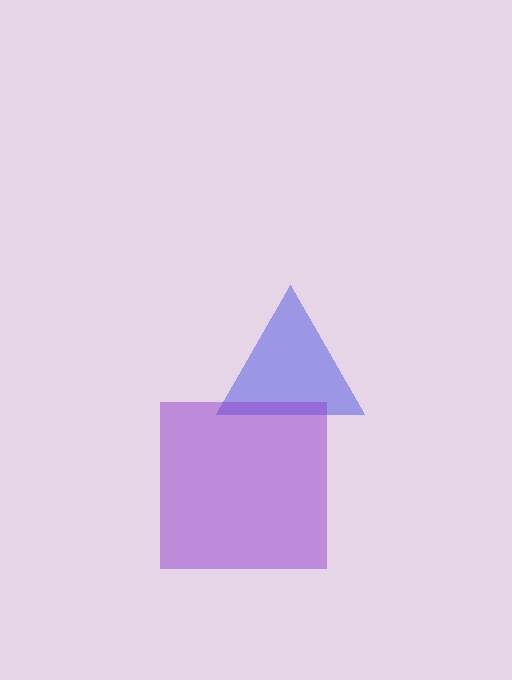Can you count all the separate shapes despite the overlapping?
Yes, there are 2 separate shapes.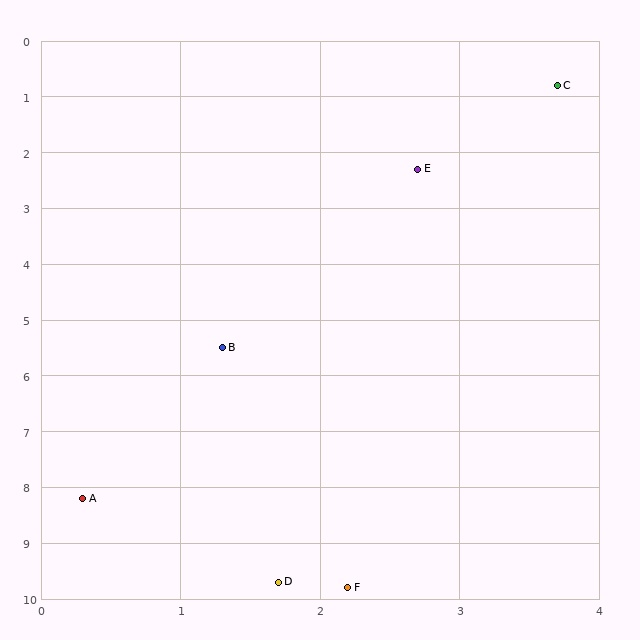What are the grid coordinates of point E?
Point E is at approximately (2.7, 2.3).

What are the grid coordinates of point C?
Point C is at approximately (3.7, 0.8).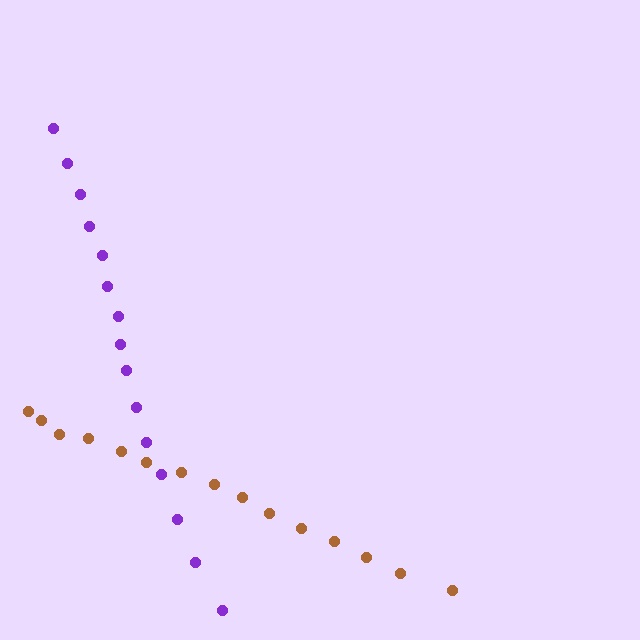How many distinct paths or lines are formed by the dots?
There are 2 distinct paths.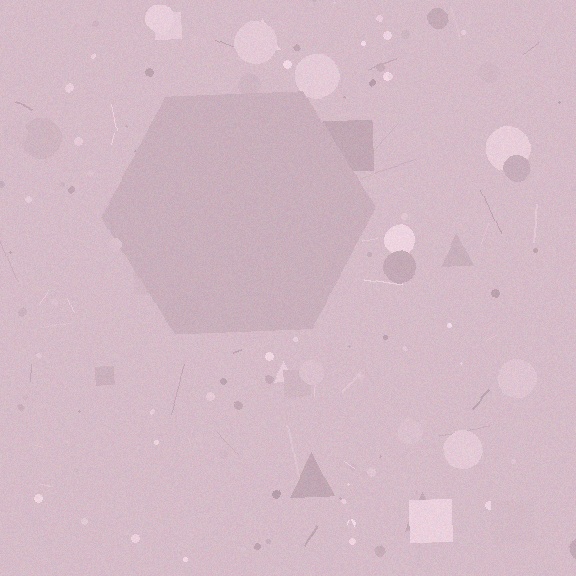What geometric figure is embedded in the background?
A hexagon is embedded in the background.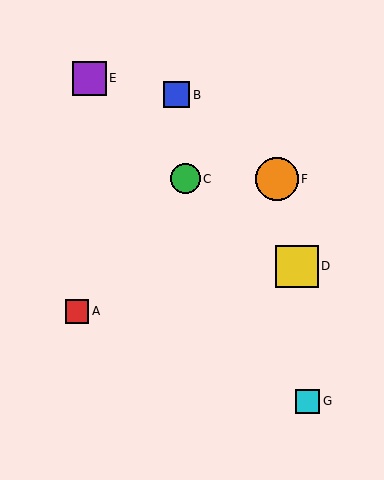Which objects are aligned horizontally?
Objects C, F are aligned horizontally.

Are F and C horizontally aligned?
Yes, both are at y≈179.